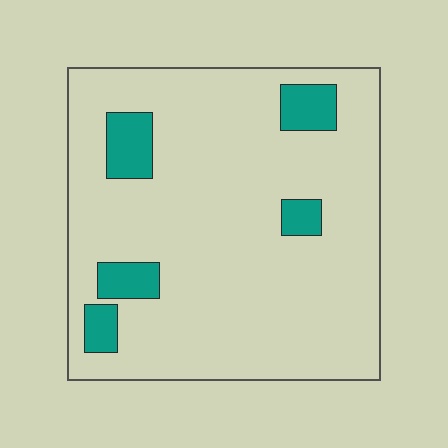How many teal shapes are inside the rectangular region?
5.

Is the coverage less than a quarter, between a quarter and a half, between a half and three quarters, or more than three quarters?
Less than a quarter.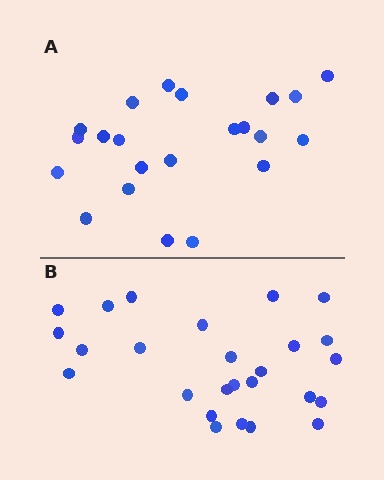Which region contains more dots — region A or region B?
Region B (the bottom region) has more dots.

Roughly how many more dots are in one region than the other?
Region B has about 4 more dots than region A.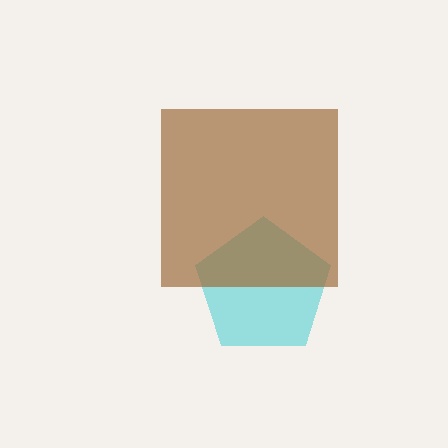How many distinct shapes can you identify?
There are 2 distinct shapes: a cyan pentagon, a brown square.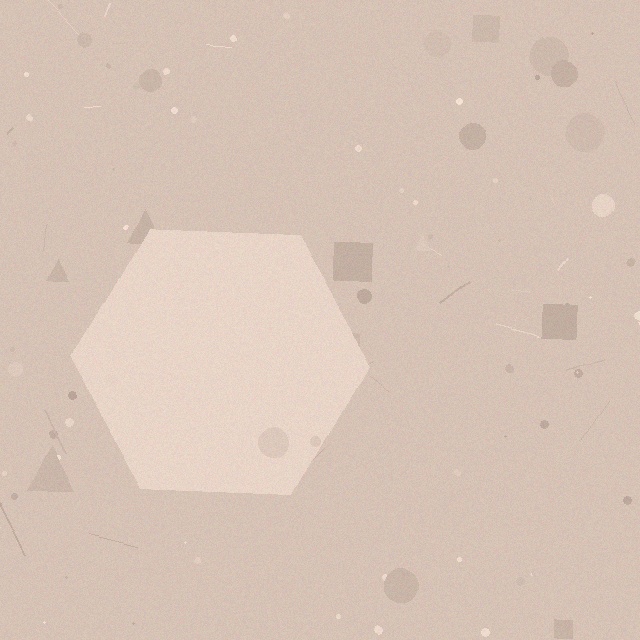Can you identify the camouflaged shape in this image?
The camouflaged shape is a hexagon.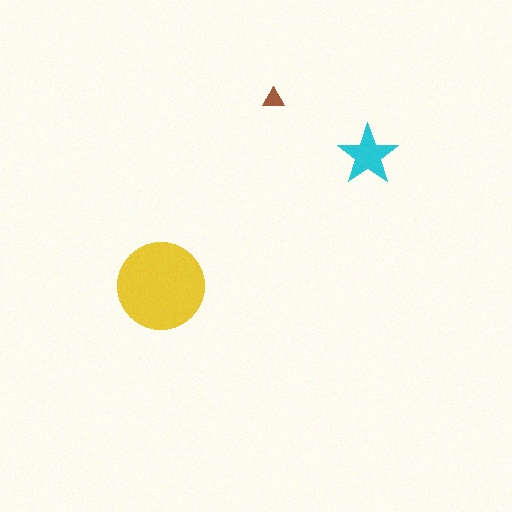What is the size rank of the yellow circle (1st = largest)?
1st.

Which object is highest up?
The brown triangle is topmost.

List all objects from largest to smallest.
The yellow circle, the cyan star, the brown triangle.